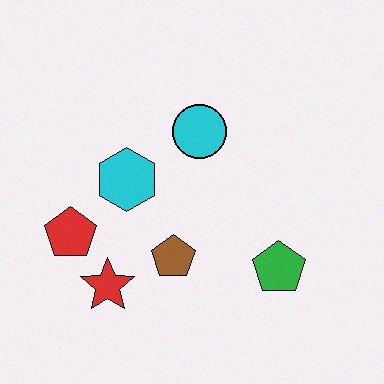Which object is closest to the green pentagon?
The brown pentagon is closest to the green pentagon.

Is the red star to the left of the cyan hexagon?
Yes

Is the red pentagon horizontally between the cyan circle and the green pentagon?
No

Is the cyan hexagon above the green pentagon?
Yes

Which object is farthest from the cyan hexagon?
The green pentagon is farthest from the cyan hexagon.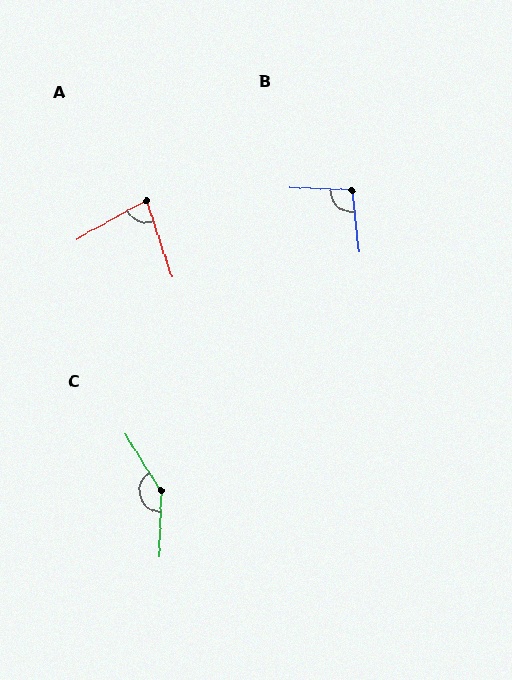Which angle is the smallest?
A, at approximately 79 degrees.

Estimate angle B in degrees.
Approximately 98 degrees.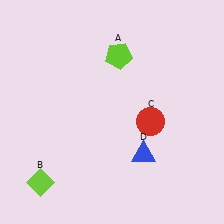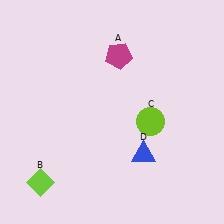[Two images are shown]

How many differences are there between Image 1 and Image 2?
There are 2 differences between the two images.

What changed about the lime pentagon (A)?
In Image 1, A is lime. In Image 2, it changed to magenta.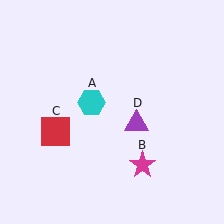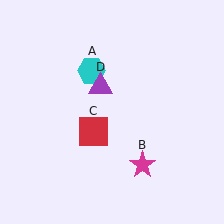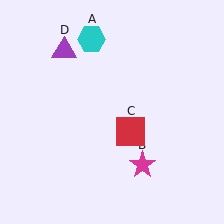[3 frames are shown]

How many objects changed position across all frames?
3 objects changed position: cyan hexagon (object A), red square (object C), purple triangle (object D).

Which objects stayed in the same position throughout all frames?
Magenta star (object B) remained stationary.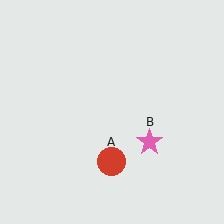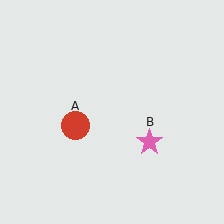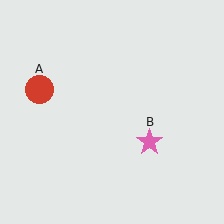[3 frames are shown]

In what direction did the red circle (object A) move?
The red circle (object A) moved up and to the left.